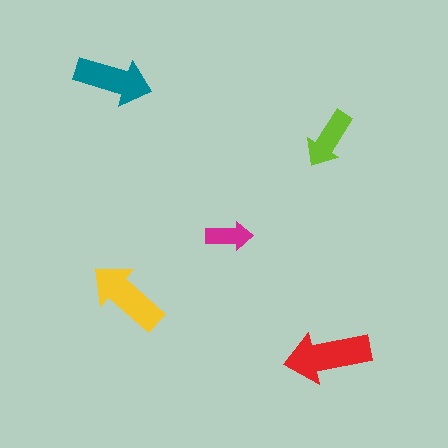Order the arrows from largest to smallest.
the red one, the yellow one, the teal one, the lime one, the magenta one.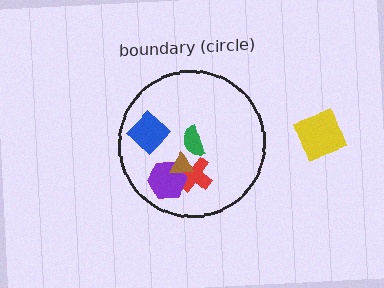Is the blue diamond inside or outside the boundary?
Inside.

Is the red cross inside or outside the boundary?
Inside.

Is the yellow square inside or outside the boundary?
Outside.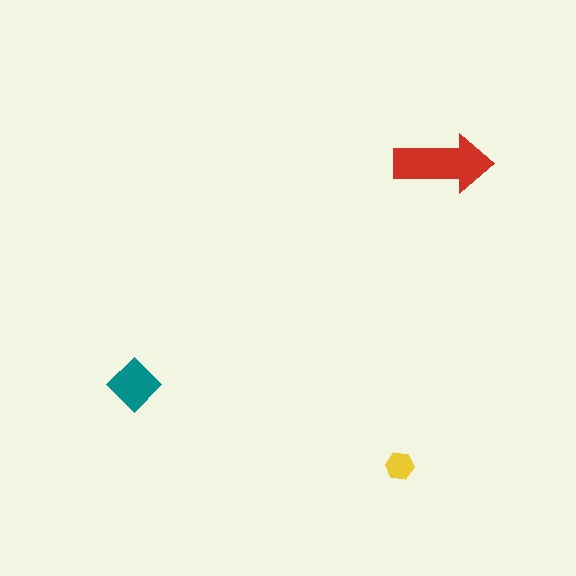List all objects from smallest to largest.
The yellow hexagon, the teal diamond, the red arrow.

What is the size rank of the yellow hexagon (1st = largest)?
3rd.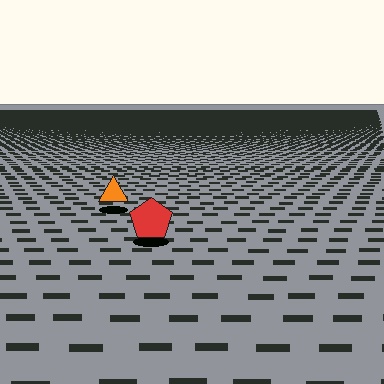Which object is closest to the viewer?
The red pentagon is closest. The texture marks near it are larger and more spread out.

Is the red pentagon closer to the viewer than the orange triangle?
Yes. The red pentagon is closer — you can tell from the texture gradient: the ground texture is coarser near it.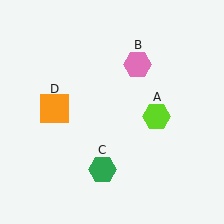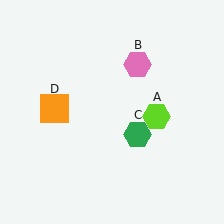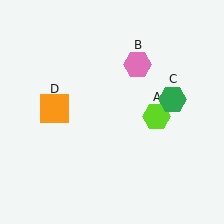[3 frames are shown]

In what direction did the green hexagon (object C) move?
The green hexagon (object C) moved up and to the right.